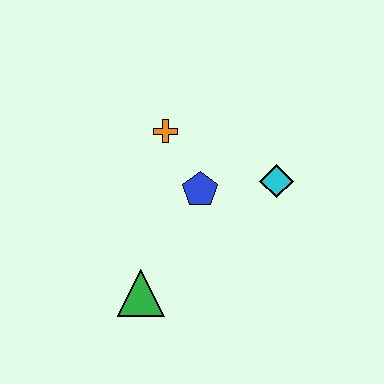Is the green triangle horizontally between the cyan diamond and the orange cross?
No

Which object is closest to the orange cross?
The blue pentagon is closest to the orange cross.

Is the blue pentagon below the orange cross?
Yes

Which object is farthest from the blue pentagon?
The green triangle is farthest from the blue pentagon.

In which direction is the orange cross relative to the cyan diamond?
The orange cross is to the left of the cyan diamond.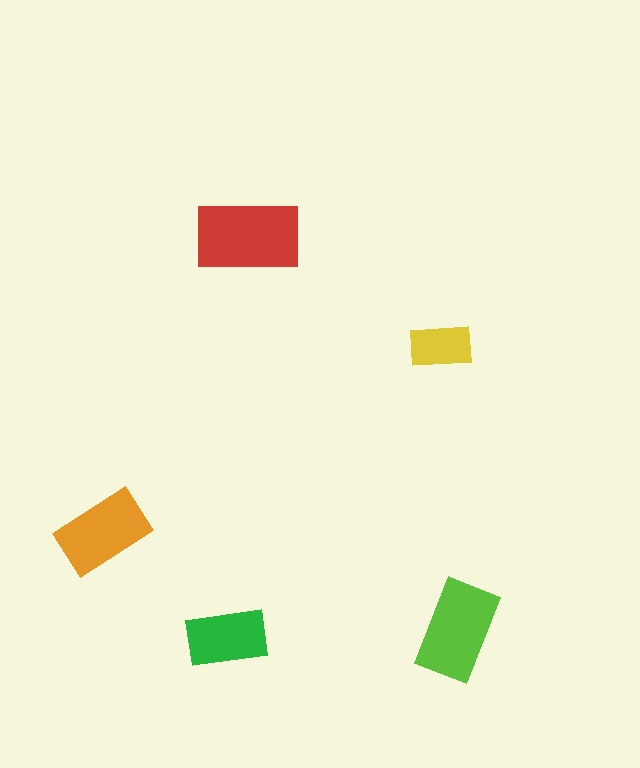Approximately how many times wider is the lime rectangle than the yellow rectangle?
About 1.5 times wider.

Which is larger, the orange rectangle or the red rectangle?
The red one.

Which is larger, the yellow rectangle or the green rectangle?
The green one.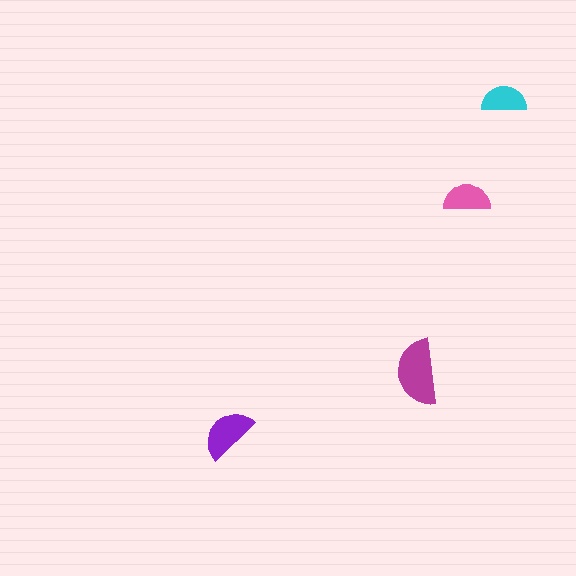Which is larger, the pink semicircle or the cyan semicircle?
The pink one.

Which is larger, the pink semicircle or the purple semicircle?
The purple one.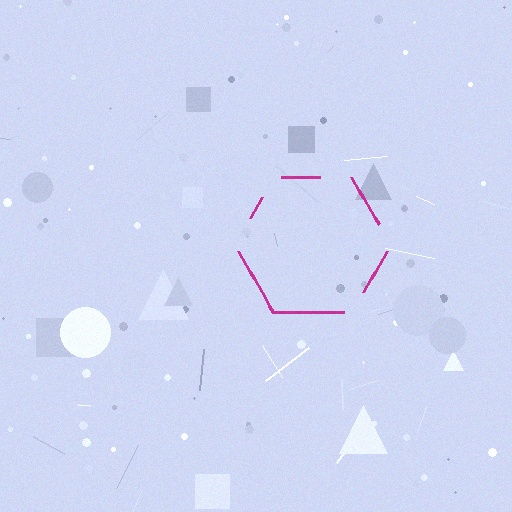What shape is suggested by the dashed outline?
The dashed outline suggests a hexagon.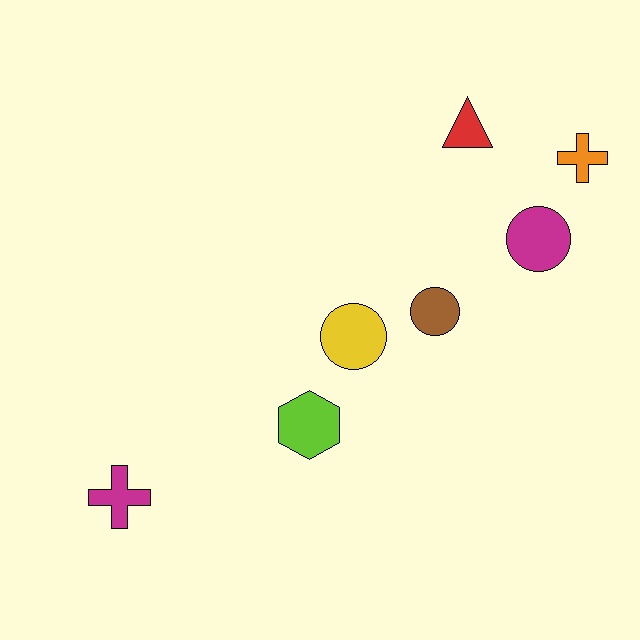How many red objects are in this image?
There is 1 red object.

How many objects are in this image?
There are 7 objects.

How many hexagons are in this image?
There is 1 hexagon.